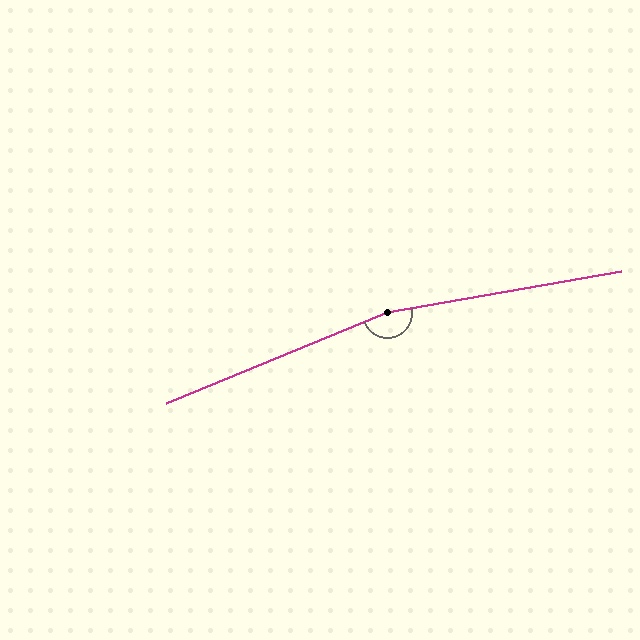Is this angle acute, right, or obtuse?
It is obtuse.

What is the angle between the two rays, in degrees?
Approximately 168 degrees.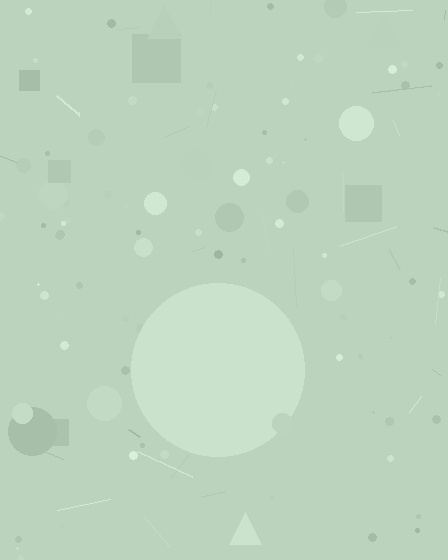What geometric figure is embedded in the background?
A circle is embedded in the background.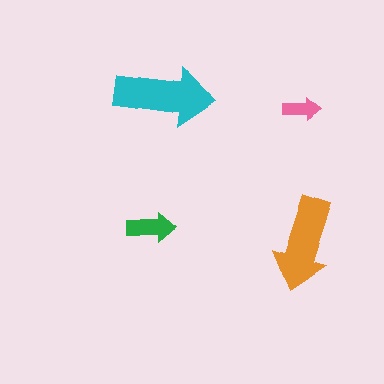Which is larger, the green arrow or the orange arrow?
The orange one.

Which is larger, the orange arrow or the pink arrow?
The orange one.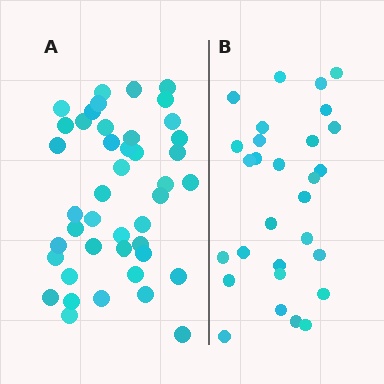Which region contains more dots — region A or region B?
Region A (the left region) has more dots.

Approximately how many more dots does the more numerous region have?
Region A has approximately 15 more dots than region B.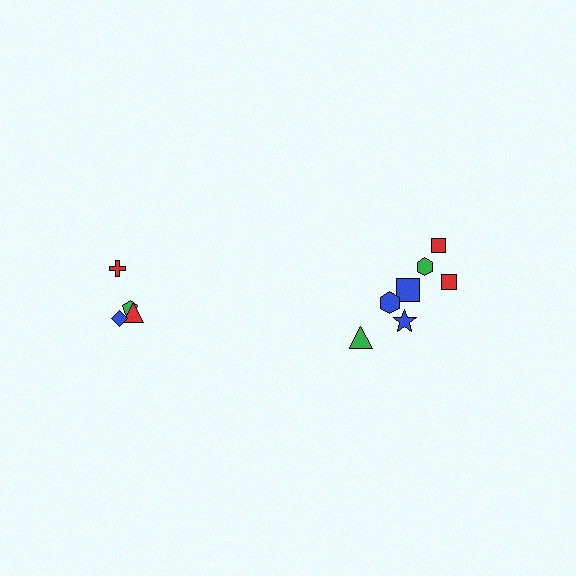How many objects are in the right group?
There are 7 objects.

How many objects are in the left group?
There are 4 objects.